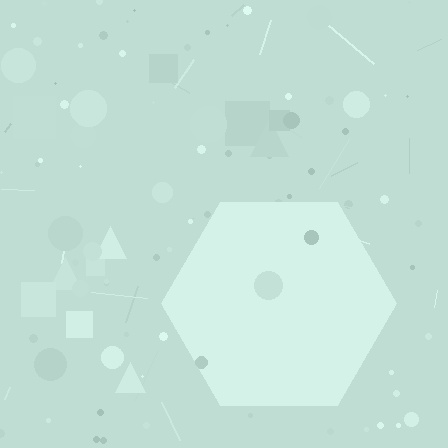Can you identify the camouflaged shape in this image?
The camouflaged shape is a hexagon.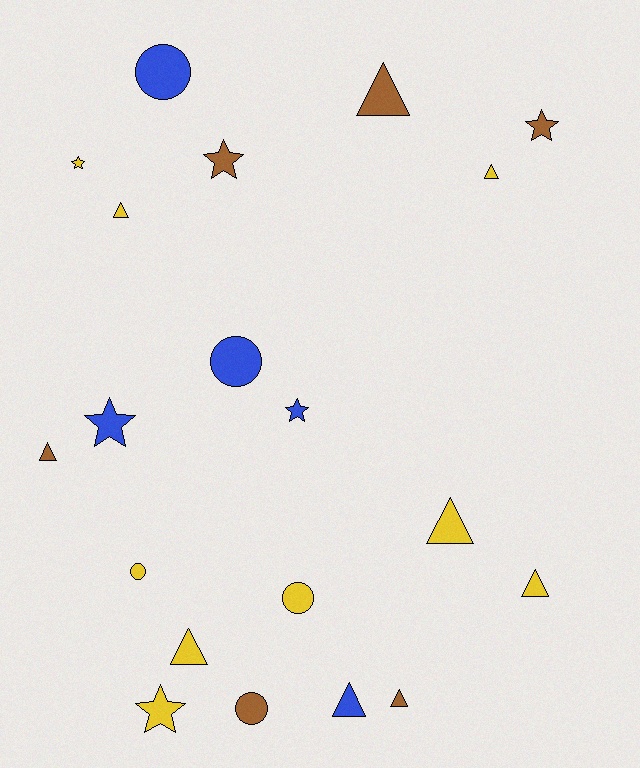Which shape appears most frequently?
Triangle, with 9 objects.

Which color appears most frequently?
Yellow, with 9 objects.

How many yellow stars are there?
There are 2 yellow stars.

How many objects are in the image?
There are 20 objects.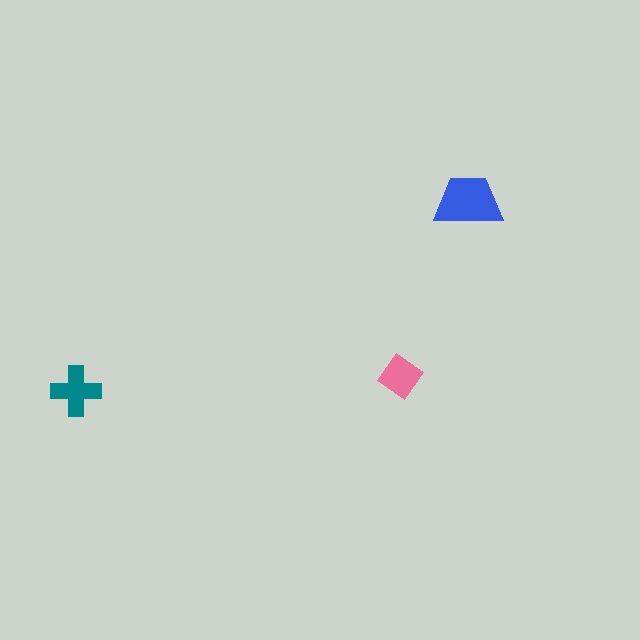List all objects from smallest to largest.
The pink diamond, the teal cross, the blue trapezoid.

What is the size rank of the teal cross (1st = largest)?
2nd.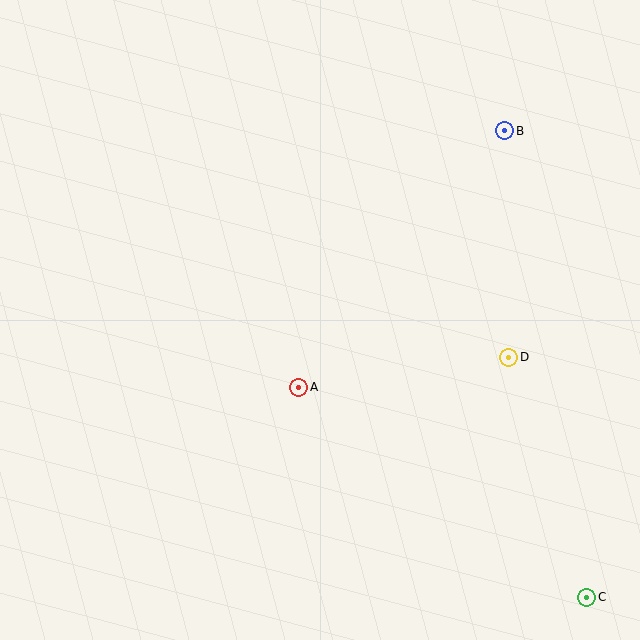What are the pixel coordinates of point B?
Point B is at (505, 131).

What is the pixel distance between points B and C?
The distance between B and C is 474 pixels.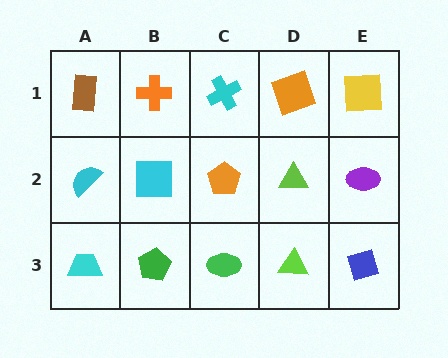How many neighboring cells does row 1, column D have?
3.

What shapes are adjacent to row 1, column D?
A lime triangle (row 2, column D), a cyan cross (row 1, column C), a yellow square (row 1, column E).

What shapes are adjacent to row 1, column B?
A cyan square (row 2, column B), a brown rectangle (row 1, column A), a cyan cross (row 1, column C).